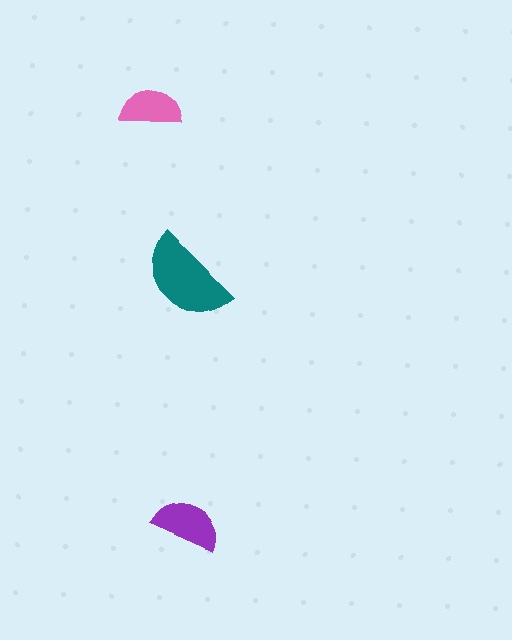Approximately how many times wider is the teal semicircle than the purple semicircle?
About 1.5 times wider.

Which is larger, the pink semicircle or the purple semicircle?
The purple one.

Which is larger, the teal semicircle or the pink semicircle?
The teal one.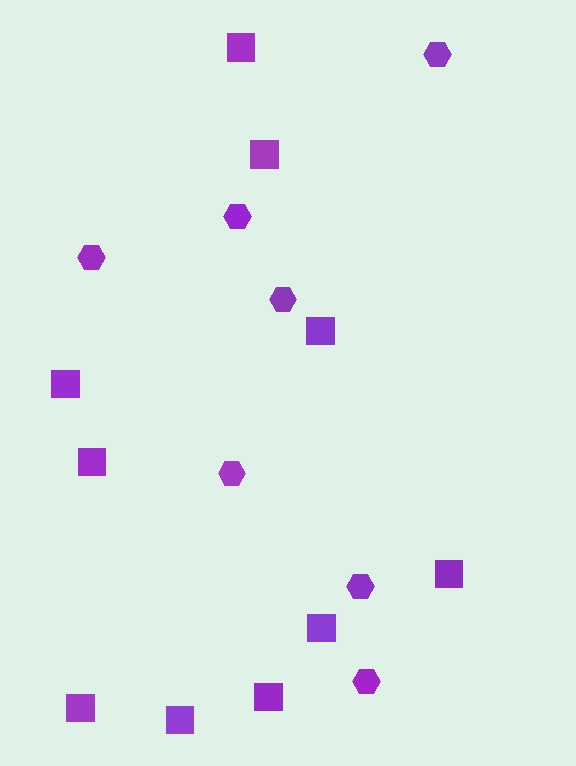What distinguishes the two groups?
There are 2 groups: one group of hexagons (7) and one group of squares (10).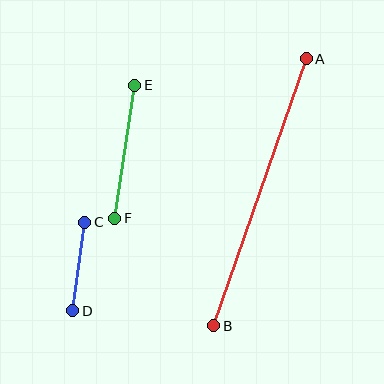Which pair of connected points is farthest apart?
Points A and B are farthest apart.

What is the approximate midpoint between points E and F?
The midpoint is at approximately (125, 152) pixels.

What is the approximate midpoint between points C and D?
The midpoint is at approximately (79, 266) pixels.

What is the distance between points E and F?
The distance is approximately 135 pixels.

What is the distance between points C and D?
The distance is approximately 89 pixels.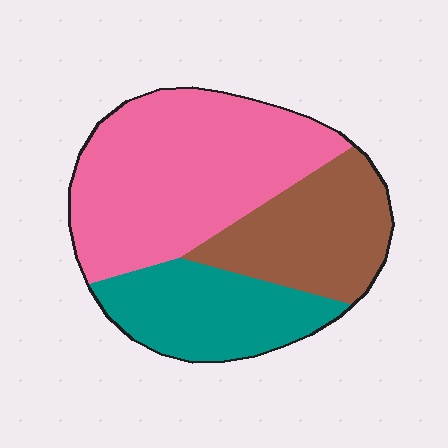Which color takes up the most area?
Pink, at roughly 50%.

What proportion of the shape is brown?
Brown covers 26% of the shape.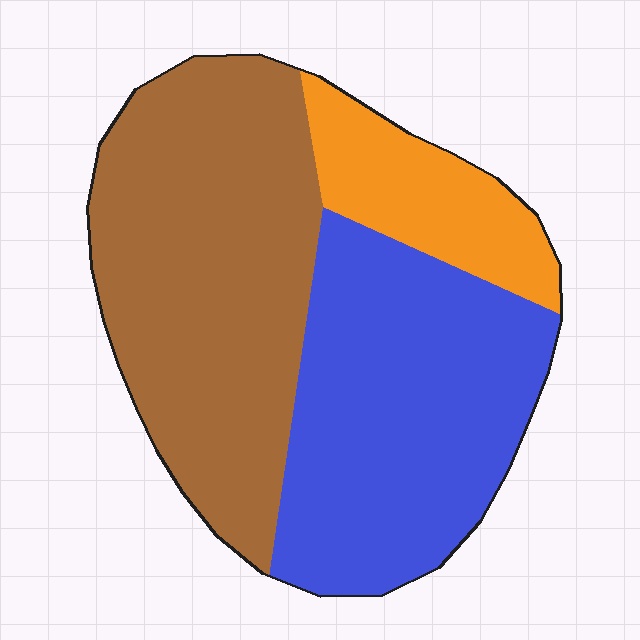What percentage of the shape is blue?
Blue takes up about two fifths (2/5) of the shape.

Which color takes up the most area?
Brown, at roughly 45%.